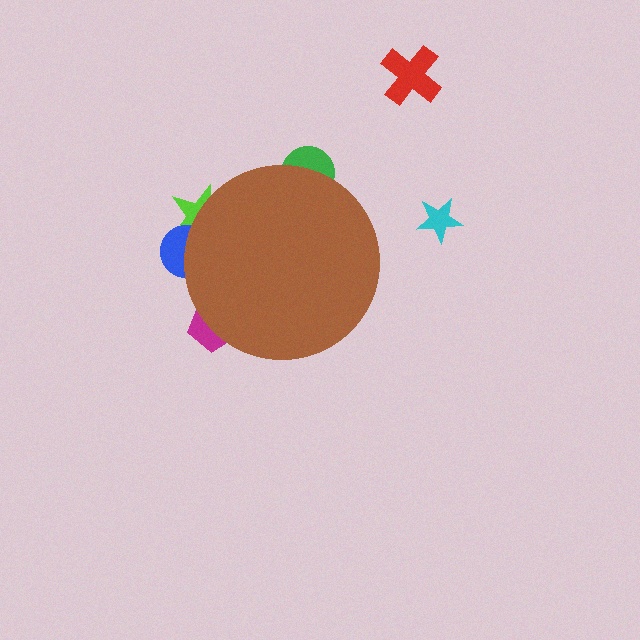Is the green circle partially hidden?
Yes, the green circle is partially hidden behind the brown circle.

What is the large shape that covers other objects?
A brown circle.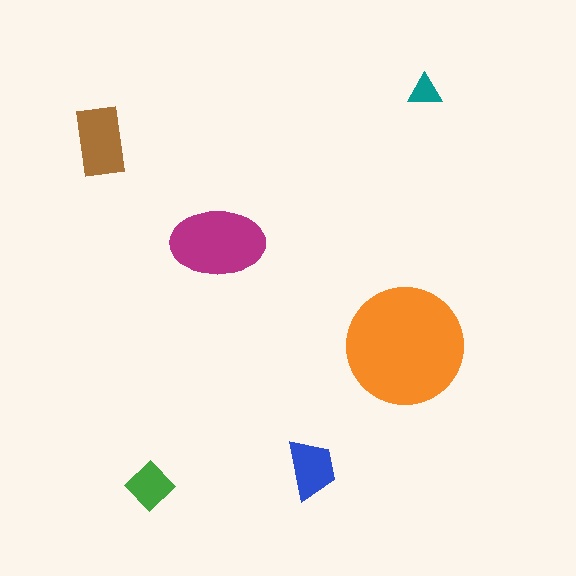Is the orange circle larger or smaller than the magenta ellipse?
Larger.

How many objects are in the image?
There are 6 objects in the image.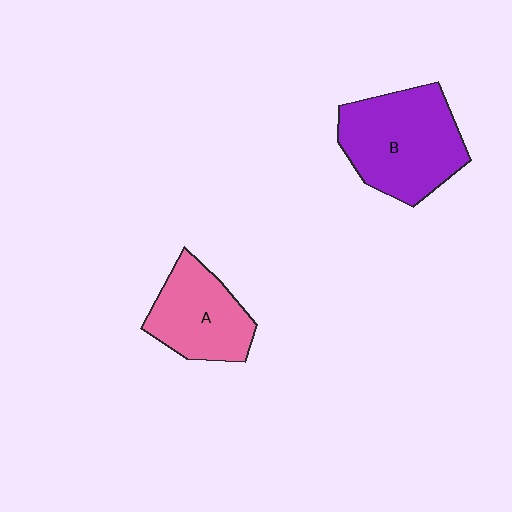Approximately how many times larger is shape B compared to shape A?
Approximately 1.4 times.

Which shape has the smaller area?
Shape A (pink).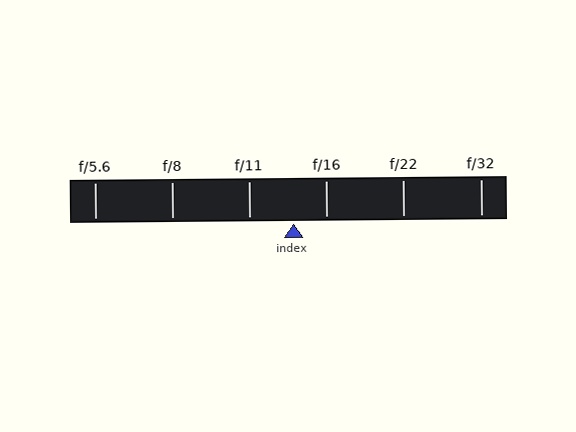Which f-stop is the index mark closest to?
The index mark is closest to f/16.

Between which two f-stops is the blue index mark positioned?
The index mark is between f/11 and f/16.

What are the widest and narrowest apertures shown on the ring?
The widest aperture shown is f/5.6 and the narrowest is f/32.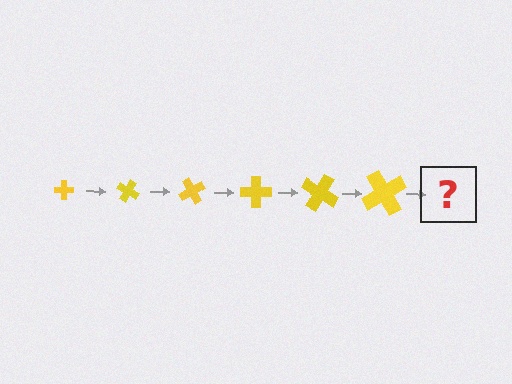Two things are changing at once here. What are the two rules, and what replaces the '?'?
The two rules are that the cross grows larger each step and it rotates 30 degrees each step. The '?' should be a cross, larger than the previous one and rotated 180 degrees from the start.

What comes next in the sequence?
The next element should be a cross, larger than the previous one and rotated 180 degrees from the start.